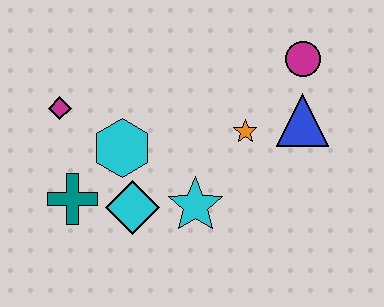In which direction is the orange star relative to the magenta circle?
The orange star is below the magenta circle.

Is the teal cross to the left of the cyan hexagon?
Yes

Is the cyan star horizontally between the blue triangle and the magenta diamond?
Yes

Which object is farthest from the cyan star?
The magenta circle is farthest from the cyan star.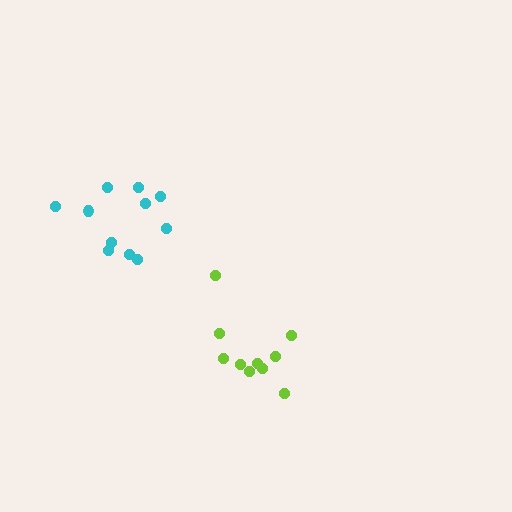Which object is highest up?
The cyan cluster is topmost.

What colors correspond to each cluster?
The clusters are colored: cyan, lime.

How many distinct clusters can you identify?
There are 2 distinct clusters.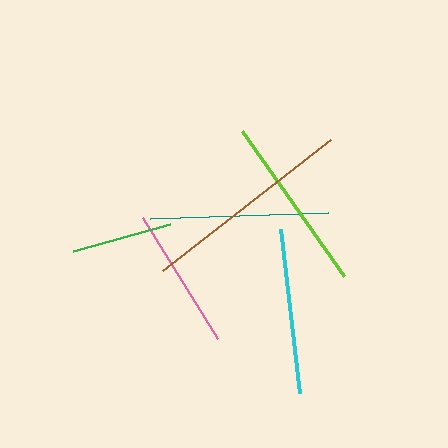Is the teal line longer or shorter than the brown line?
The brown line is longer than the teal line.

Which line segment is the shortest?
The green line is the shortest at approximately 100 pixels.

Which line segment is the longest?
The brown line is the longest at approximately 214 pixels.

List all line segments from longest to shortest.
From longest to shortest: brown, teal, lime, cyan, pink, green.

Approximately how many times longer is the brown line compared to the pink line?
The brown line is approximately 1.5 times the length of the pink line.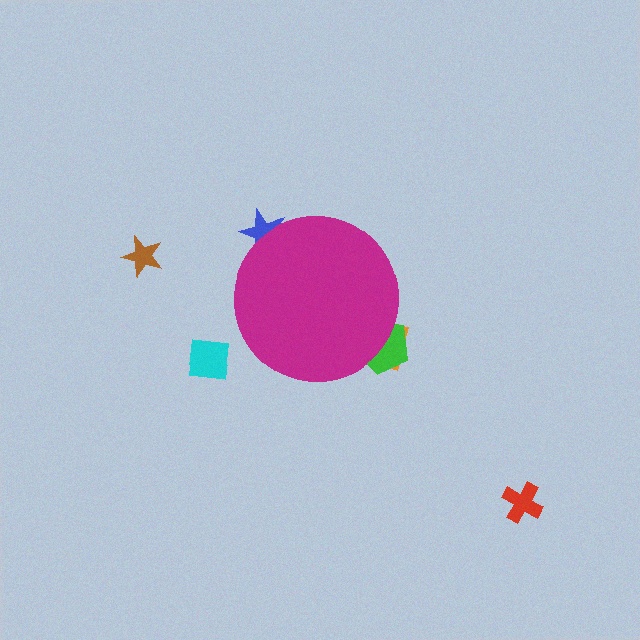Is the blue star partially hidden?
Yes, the blue star is partially hidden behind the magenta circle.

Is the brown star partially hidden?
No, the brown star is fully visible.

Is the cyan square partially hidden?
No, the cyan square is fully visible.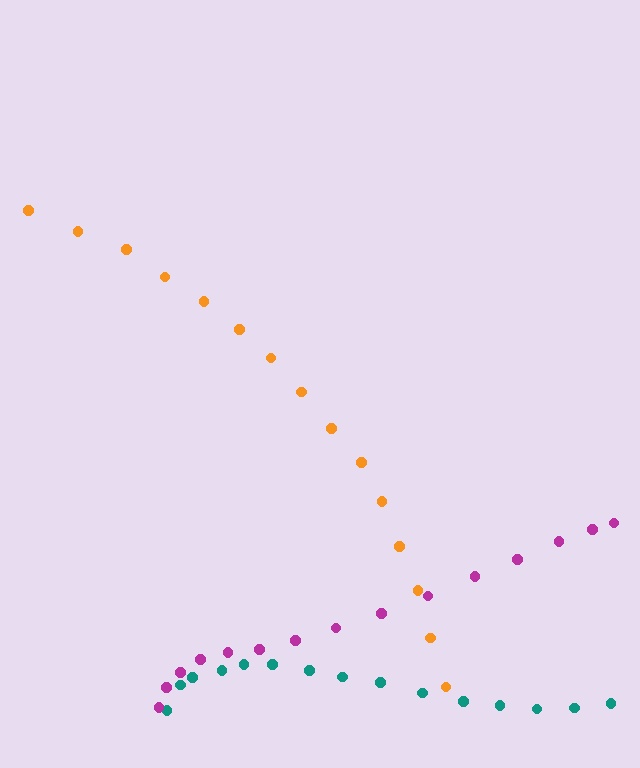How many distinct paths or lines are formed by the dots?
There are 3 distinct paths.